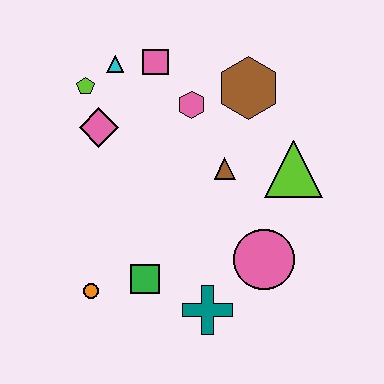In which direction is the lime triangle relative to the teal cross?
The lime triangle is above the teal cross.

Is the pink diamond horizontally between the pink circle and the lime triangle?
No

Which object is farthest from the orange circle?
The brown hexagon is farthest from the orange circle.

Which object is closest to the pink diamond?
The lime pentagon is closest to the pink diamond.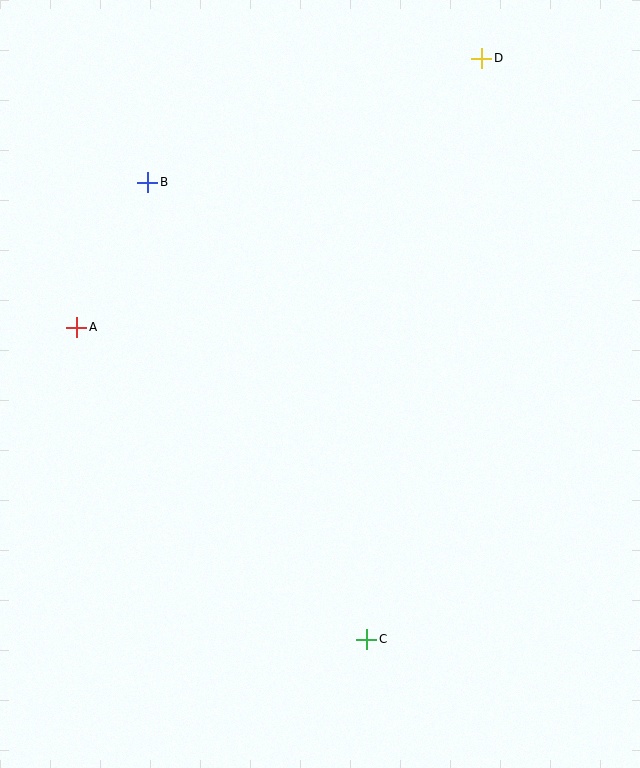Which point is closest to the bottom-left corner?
Point C is closest to the bottom-left corner.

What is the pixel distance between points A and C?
The distance between A and C is 426 pixels.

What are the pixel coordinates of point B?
Point B is at (148, 182).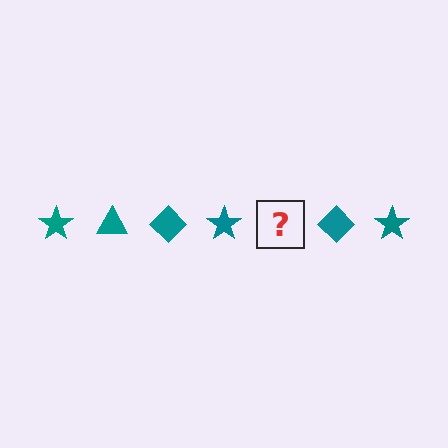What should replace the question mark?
The question mark should be replaced with a teal triangle.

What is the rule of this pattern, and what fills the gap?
The rule is that the pattern cycles through star, triangle, diamond shapes in teal. The gap should be filled with a teal triangle.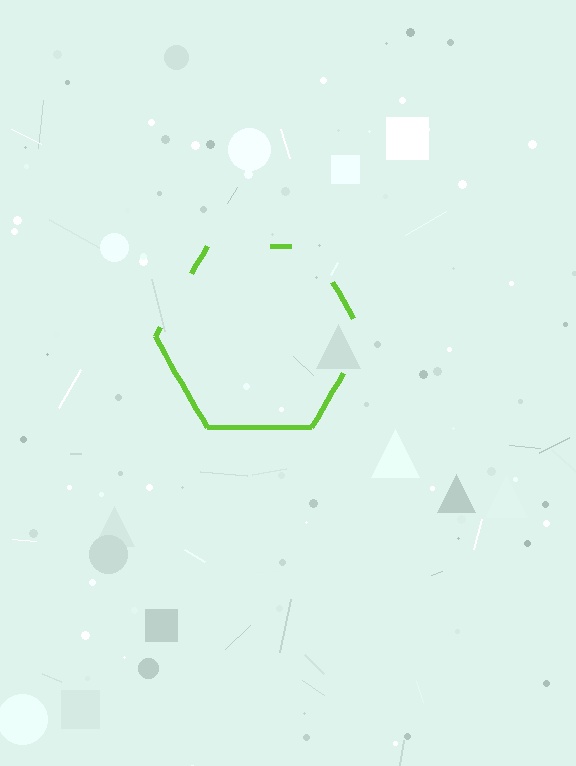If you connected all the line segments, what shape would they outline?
They would outline a hexagon.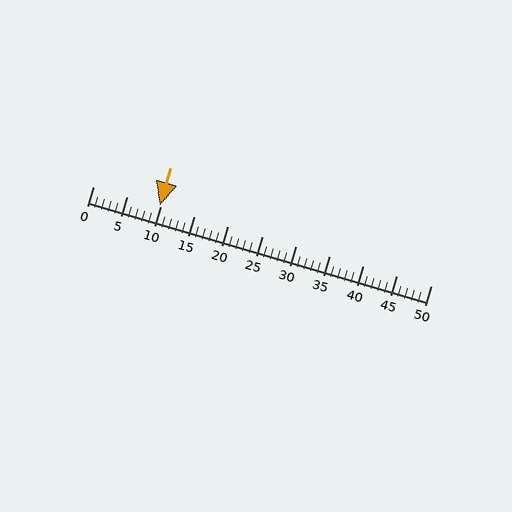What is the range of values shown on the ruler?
The ruler shows values from 0 to 50.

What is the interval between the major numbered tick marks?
The major tick marks are spaced 5 units apart.